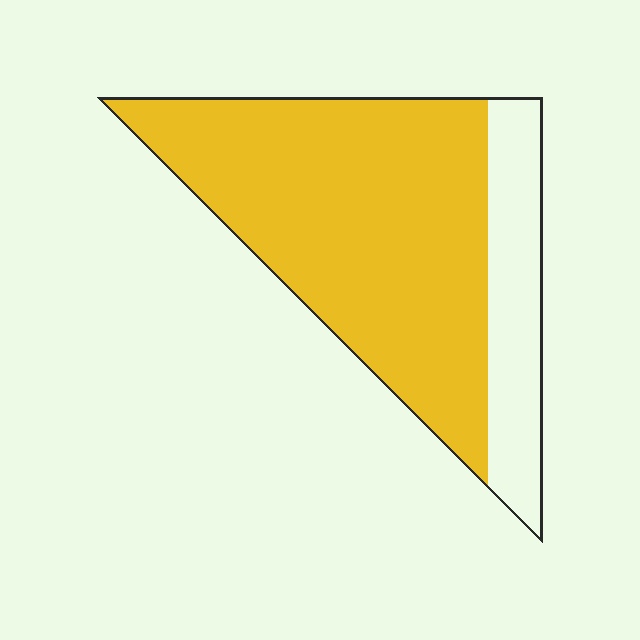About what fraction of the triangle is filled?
About three quarters (3/4).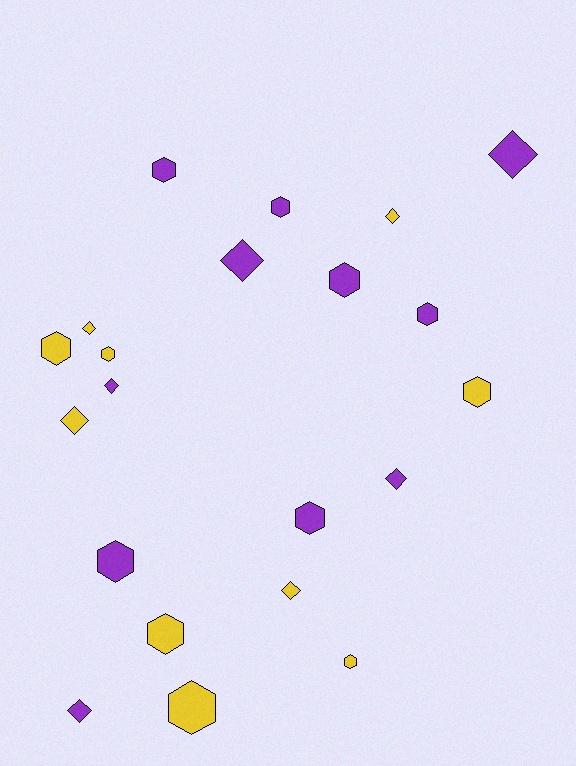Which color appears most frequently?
Purple, with 11 objects.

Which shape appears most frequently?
Hexagon, with 12 objects.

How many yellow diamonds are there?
There are 4 yellow diamonds.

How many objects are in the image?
There are 21 objects.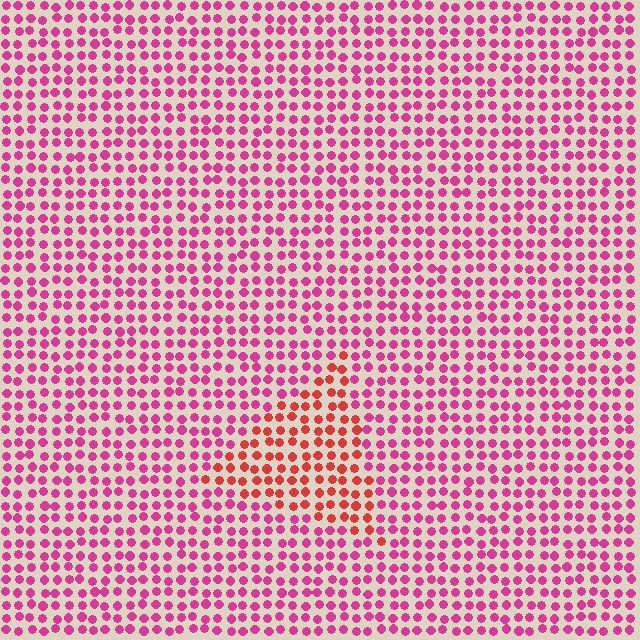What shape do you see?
I see a triangle.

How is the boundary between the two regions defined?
The boundary is defined purely by a slight shift in hue (about 36 degrees). Spacing, size, and orientation are identical on both sides.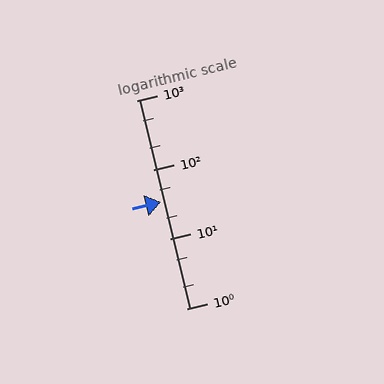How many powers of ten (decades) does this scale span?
The scale spans 3 decades, from 1 to 1000.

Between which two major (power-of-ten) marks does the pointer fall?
The pointer is between 10 and 100.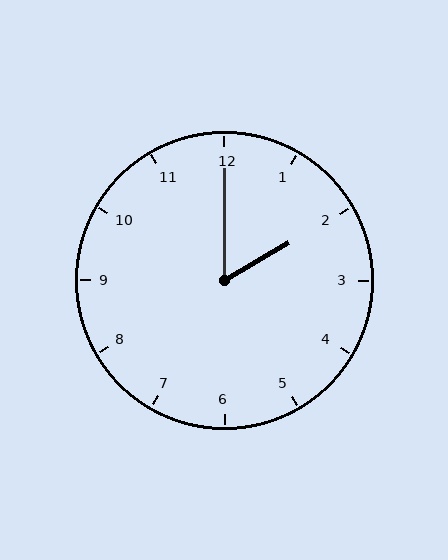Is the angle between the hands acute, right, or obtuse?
It is acute.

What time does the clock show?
2:00.